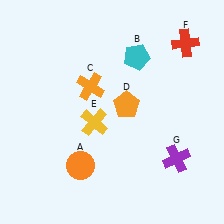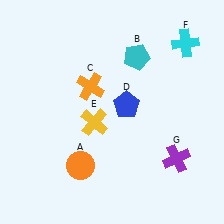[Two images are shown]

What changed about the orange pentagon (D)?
In Image 1, D is orange. In Image 2, it changed to blue.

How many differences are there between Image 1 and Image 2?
There are 2 differences between the two images.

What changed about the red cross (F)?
In Image 1, F is red. In Image 2, it changed to cyan.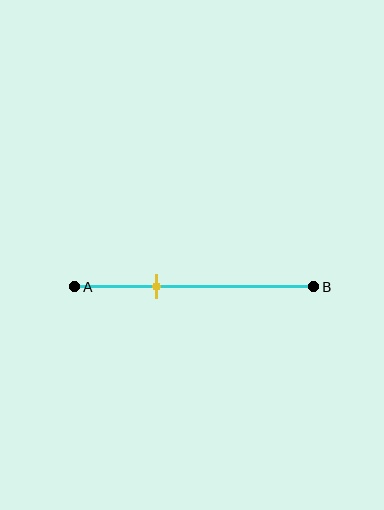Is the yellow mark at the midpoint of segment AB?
No, the mark is at about 35% from A, not at the 50% midpoint.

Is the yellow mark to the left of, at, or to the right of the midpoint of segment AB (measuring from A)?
The yellow mark is to the left of the midpoint of segment AB.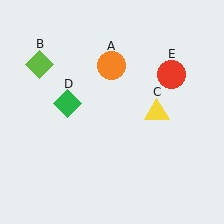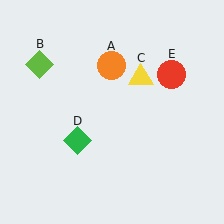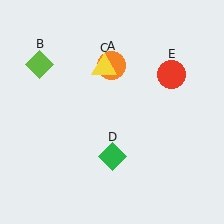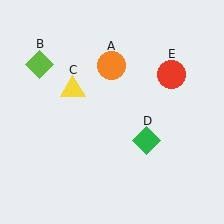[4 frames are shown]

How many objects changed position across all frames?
2 objects changed position: yellow triangle (object C), green diamond (object D).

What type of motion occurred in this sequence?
The yellow triangle (object C), green diamond (object D) rotated counterclockwise around the center of the scene.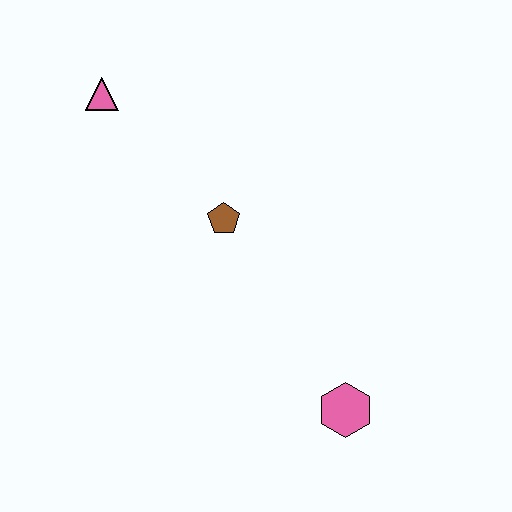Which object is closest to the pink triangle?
The brown pentagon is closest to the pink triangle.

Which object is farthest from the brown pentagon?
The pink hexagon is farthest from the brown pentagon.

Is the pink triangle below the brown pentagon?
No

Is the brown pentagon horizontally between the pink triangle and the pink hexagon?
Yes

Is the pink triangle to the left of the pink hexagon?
Yes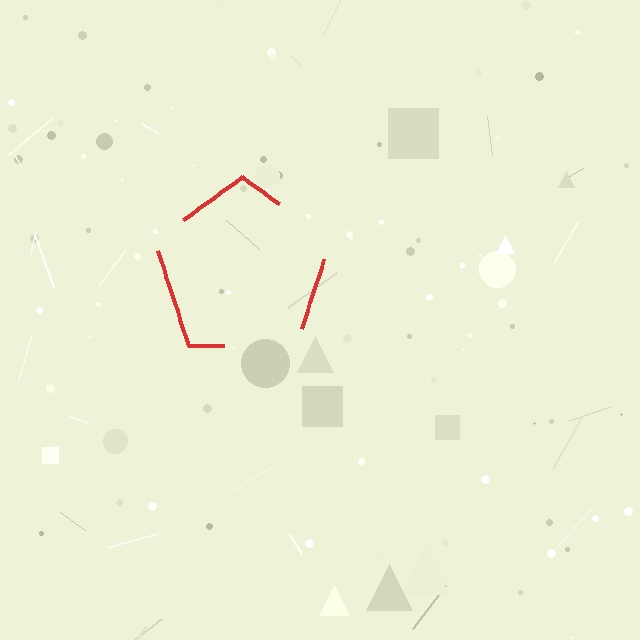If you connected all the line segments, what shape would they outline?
They would outline a pentagon.